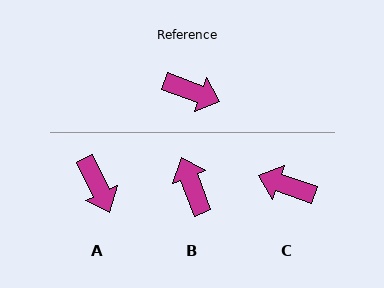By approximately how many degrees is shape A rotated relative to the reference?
Approximately 45 degrees clockwise.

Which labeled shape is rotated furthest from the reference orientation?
C, about 179 degrees away.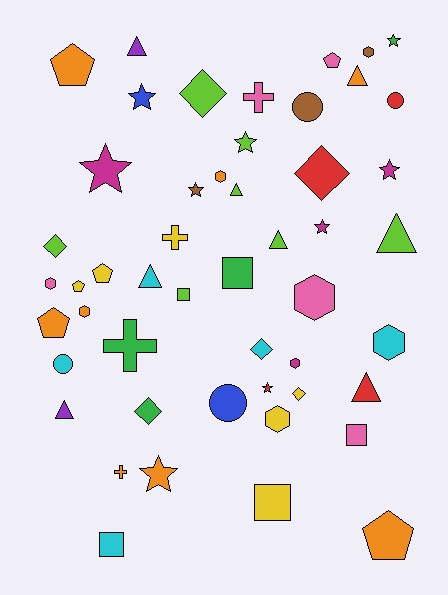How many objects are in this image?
There are 50 objects.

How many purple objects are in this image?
There are 2 purple objects.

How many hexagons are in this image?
There are 8 hexagons.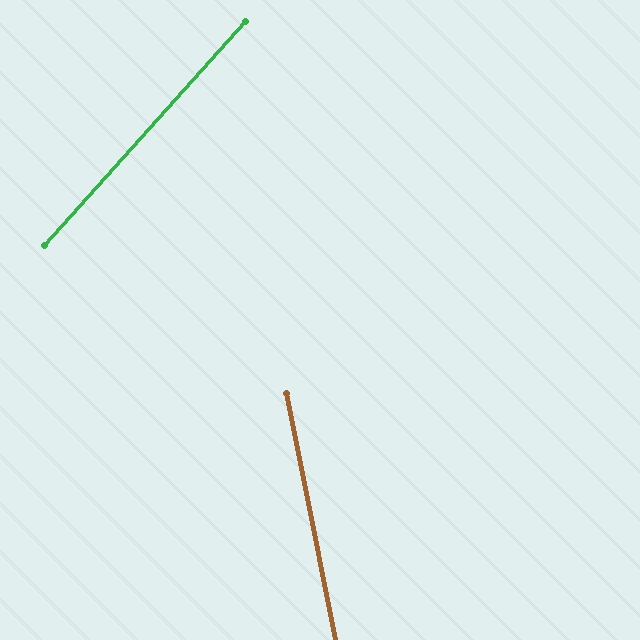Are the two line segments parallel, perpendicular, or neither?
Neither parallel nor perpendicular — they differ by about 53°.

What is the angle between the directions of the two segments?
Approximately 53 degrees.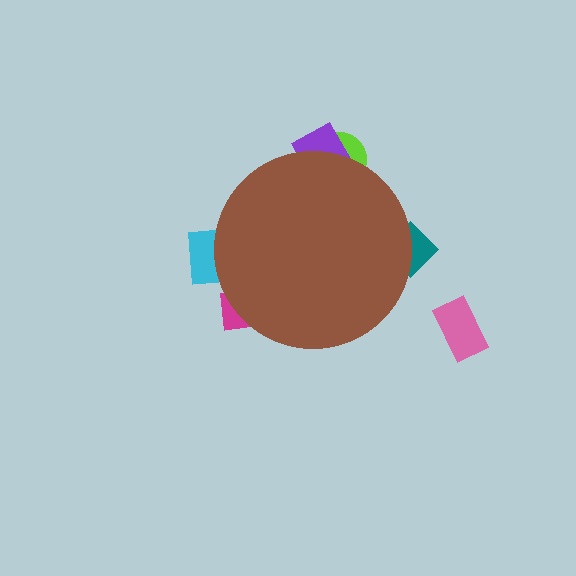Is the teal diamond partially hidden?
Yes, the teal diamond is partially hidden behind the brown circle.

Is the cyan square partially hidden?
Yes, the cyan square is partially hidden behind the brown circle.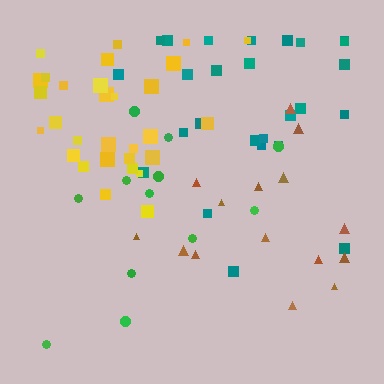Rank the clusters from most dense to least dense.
yellow, teal, brown, green.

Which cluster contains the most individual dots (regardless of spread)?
Yellow (30).